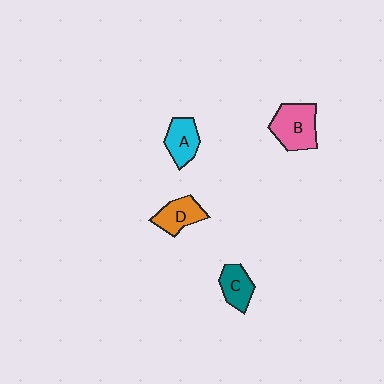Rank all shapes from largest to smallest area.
From largest to smallest: B (pink), D (orange), A (cyan), C (teal).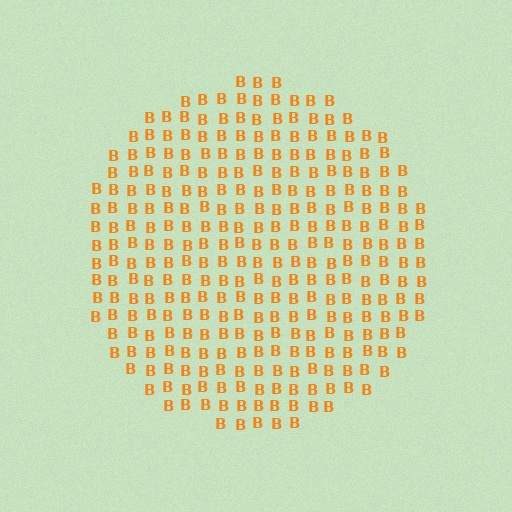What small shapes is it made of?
It is made of small letter B's.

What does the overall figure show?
The overall figure shows a circle.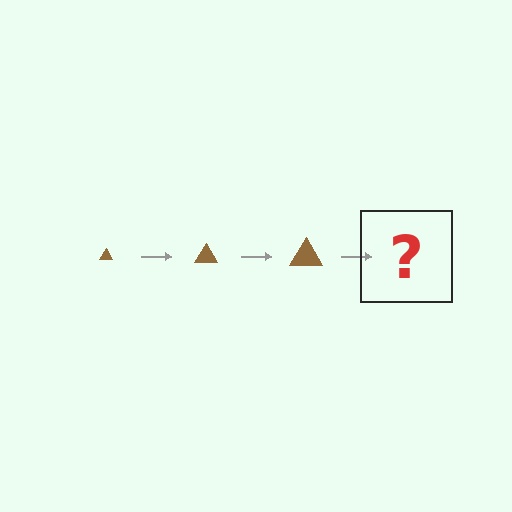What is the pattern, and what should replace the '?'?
The pattern is that the triangle gets progressively larger each step. The '?' should be a brown triangle, larger than the previous one.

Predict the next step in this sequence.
The next step is a brown triangle, larger than the previous one.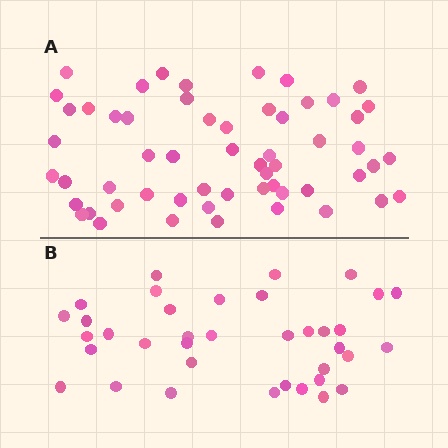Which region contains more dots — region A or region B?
Region A (the top region) has more dots.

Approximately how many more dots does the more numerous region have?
Region A has approximately 20 more dots than region B.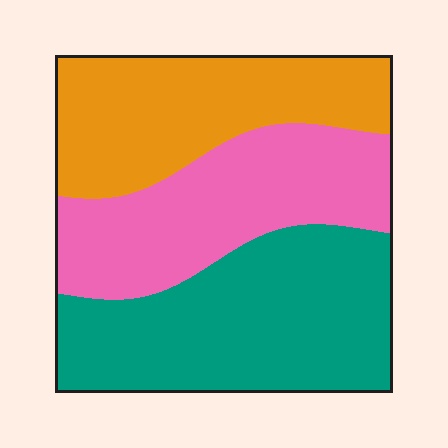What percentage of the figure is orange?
Orange covers about 30% of the figure.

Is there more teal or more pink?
Teal.